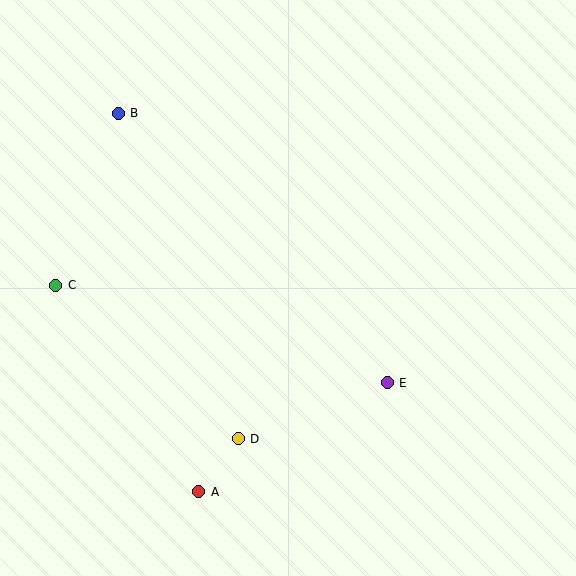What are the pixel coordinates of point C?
Point C is at (56, 285).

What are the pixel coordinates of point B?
Point B is at (118, 113).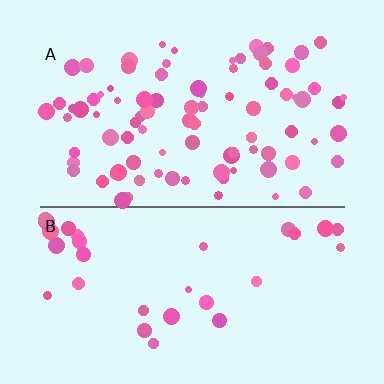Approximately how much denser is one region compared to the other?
Approximately 3.0× — region A over region B.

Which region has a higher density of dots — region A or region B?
A (the top).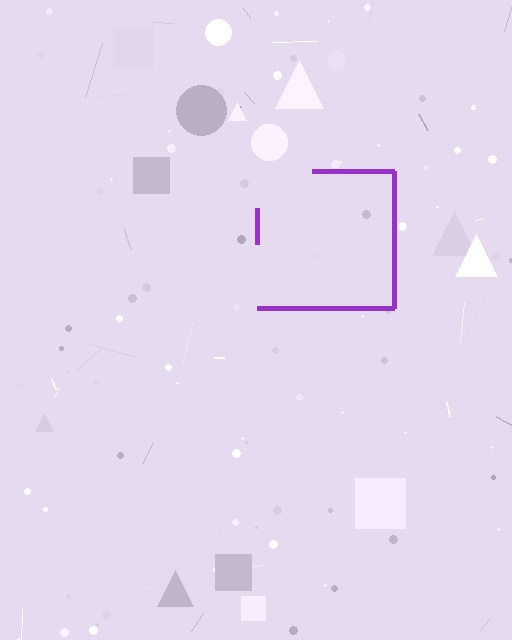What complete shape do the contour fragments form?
The contour fragments form a square.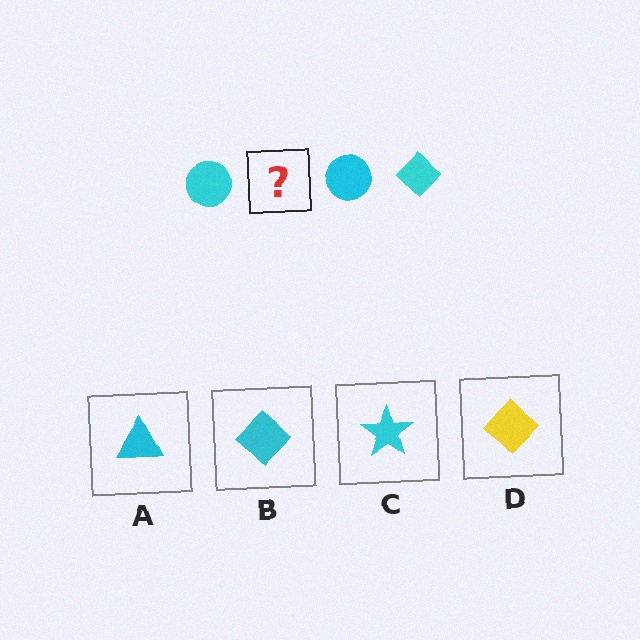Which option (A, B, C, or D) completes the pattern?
B.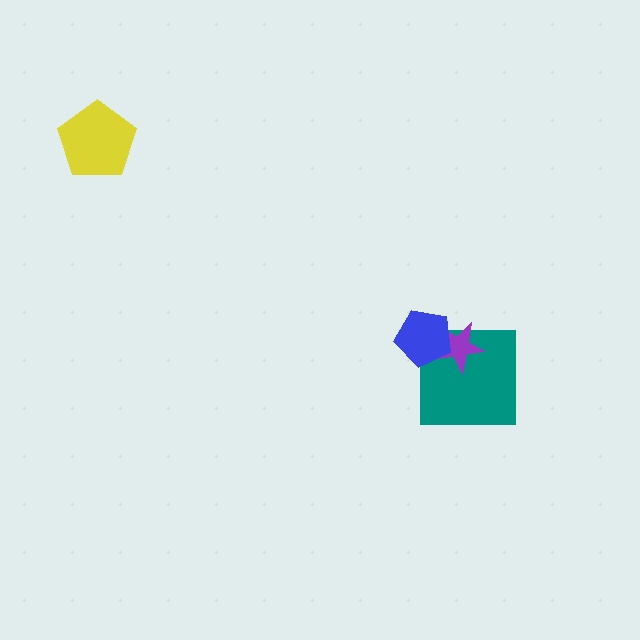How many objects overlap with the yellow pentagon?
0 objects overlap with the yellow pentagon.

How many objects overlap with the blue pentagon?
2 objects overlap with the blue pentagon.